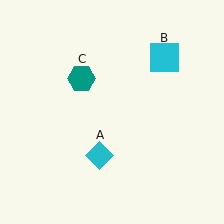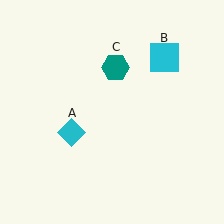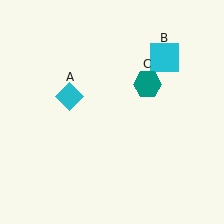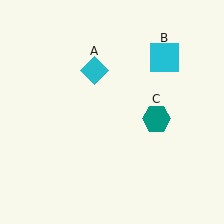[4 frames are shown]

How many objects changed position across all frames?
2 objects changed position: cyan diamond (object A), teal hexagon (object C).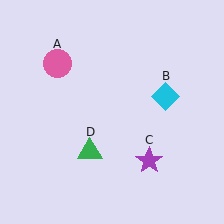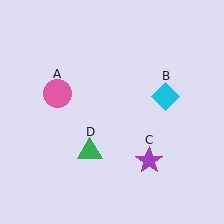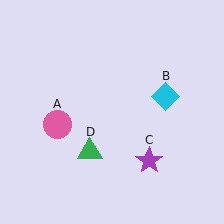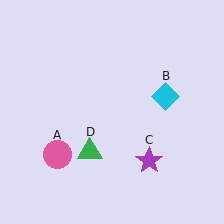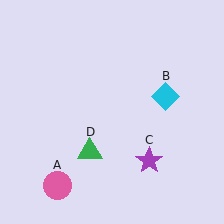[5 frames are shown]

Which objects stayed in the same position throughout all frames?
Cyan diamond (object B) and purple star (object C) and green triangle (object D) remained stationary.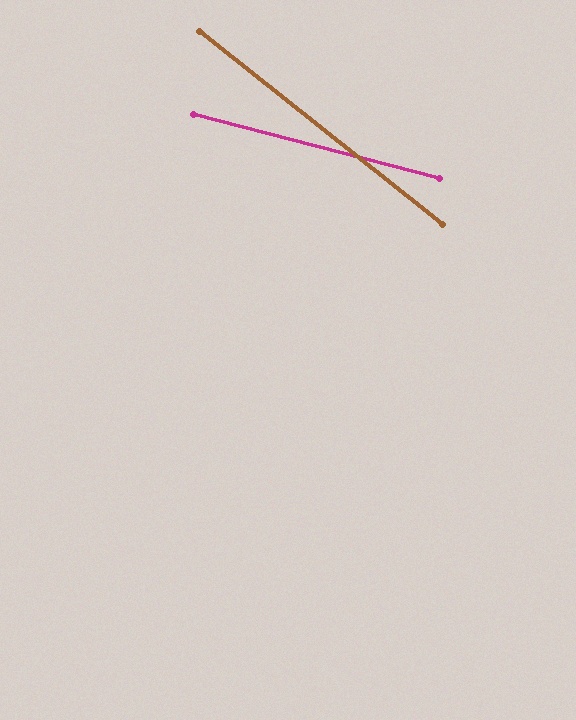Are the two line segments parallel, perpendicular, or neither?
Neither parallel nor perpendicular — they differ by about 24°.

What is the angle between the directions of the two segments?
Approximately 24 degrees.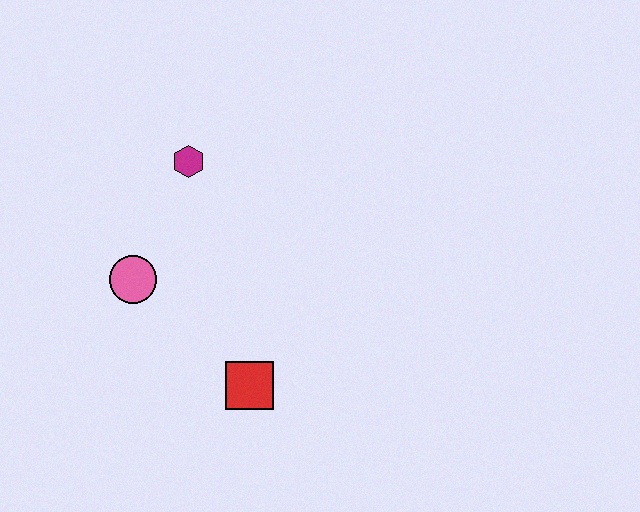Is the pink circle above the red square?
Yes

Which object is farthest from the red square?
The magenta hexagon is farthest from the red square.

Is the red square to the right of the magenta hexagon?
Yes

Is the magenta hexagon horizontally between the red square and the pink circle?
Yes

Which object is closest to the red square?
The pink circle is closest to the red square.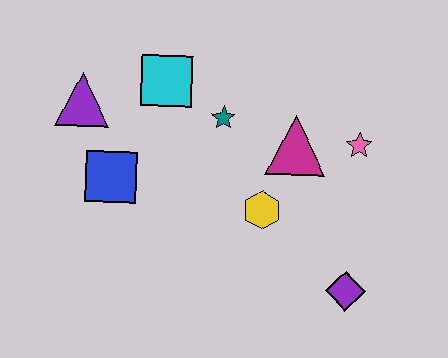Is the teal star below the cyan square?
Yes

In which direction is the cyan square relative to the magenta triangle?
The cyan square is to the left of the magenta triangle.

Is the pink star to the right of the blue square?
Yes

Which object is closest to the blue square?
The purple triangle is closest to the blue square.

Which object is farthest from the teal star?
The purple diamond is farthest from the teal star.